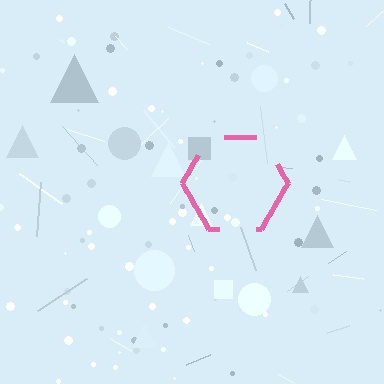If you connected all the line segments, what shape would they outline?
They would outline a hexagon.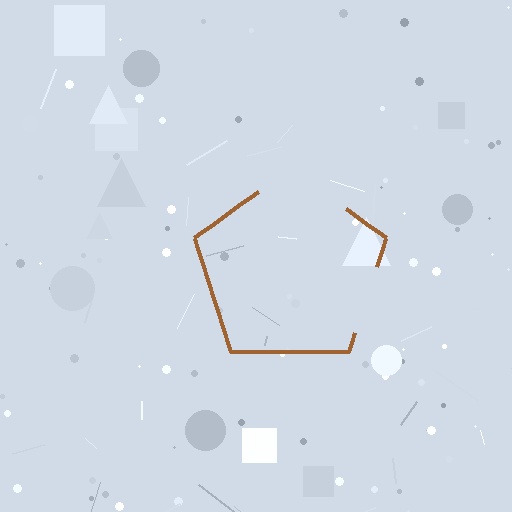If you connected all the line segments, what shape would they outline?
They would outline a pentagon.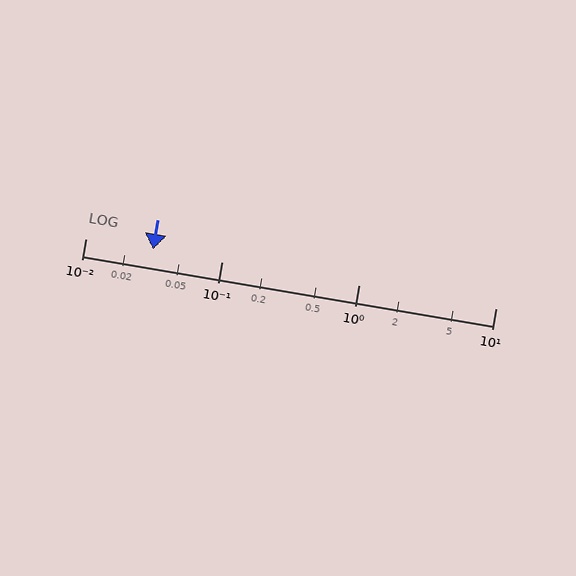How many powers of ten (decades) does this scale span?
The scale spans 3 decades, from 0.01 to 10.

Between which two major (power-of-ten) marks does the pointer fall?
The pointer is between 0.01 and 0.1.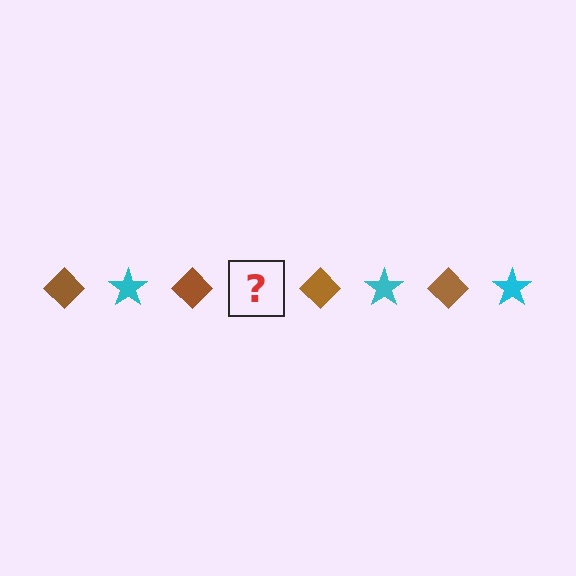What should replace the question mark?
The question mark should be replaced with a cyan star.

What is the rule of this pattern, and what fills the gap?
The rule is that the pattern alternates between brown diamond and cyan star. The gap should be filled with a cyan star.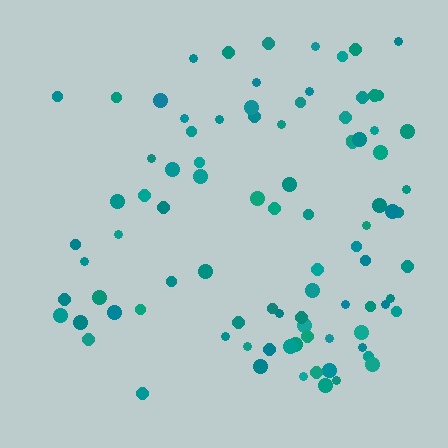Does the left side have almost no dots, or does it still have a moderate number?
Still a moderate number, just noticeably fewer than the right.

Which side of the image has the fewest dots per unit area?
The left.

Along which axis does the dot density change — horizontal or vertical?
Horizontal.